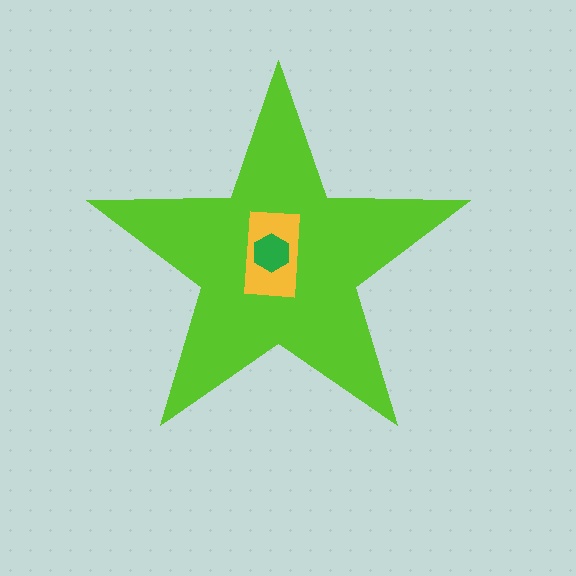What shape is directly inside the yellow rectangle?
The green hexagon.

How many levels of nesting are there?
3.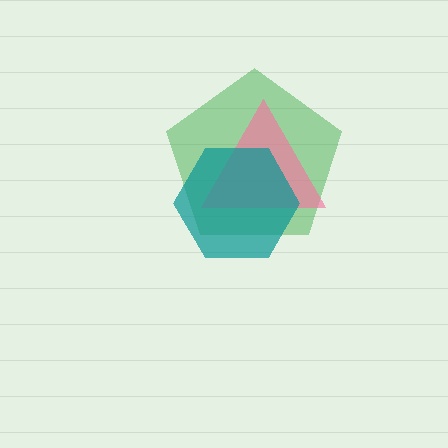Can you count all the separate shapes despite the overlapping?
Yes, there are 3 separate shapes.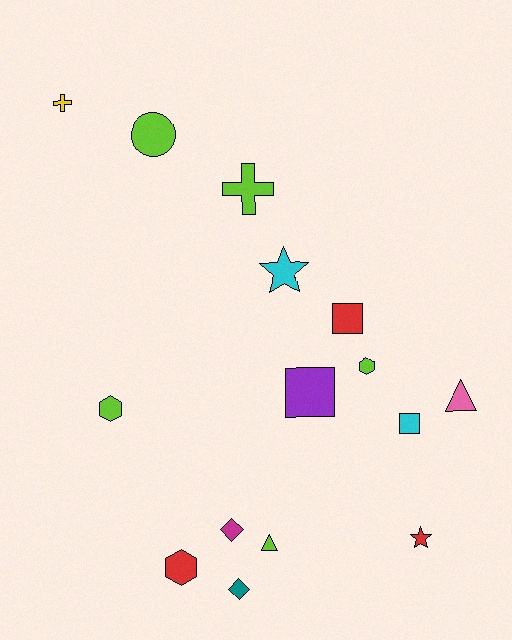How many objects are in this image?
There are 15 objects.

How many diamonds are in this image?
There are 2 diamonds.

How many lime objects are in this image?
There are 5 lime objects.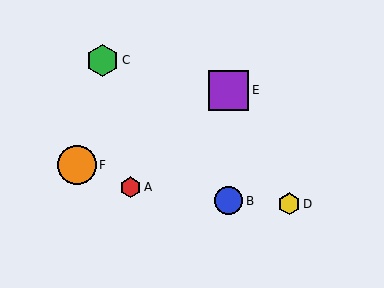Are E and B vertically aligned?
Yes, both are at x≈229.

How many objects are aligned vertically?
2 objects (B, E) are aligned vertically.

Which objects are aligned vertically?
Objects B, E are aligned vertically.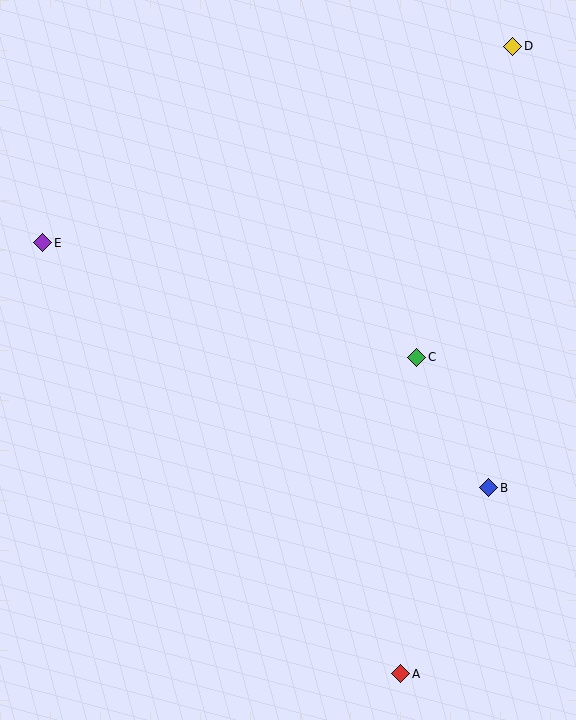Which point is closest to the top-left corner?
Point E is closest to the top-left corner.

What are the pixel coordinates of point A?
Point A is at (401, 674).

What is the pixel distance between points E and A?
The distance between E and A is 560 pixels.